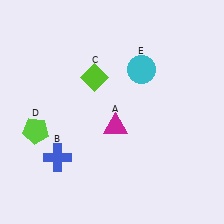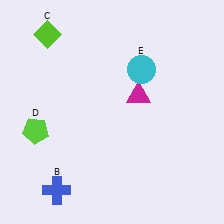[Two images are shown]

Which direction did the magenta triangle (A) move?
The magenta triangle (A) moved up.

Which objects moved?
The objects that moved are: the magenta triangle (A), the blue cross (B), the lime diamond (C).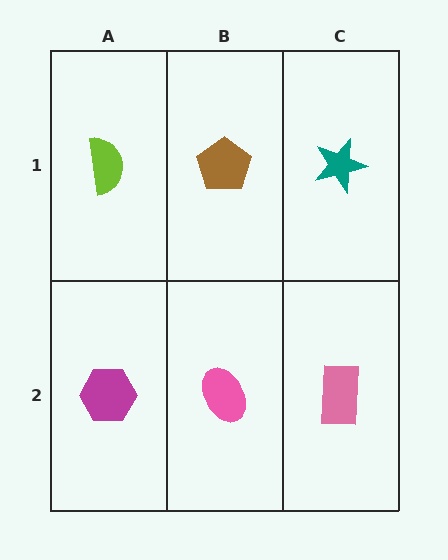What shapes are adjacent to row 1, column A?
A magenta hexagon (row 2, column A), a brown pentagon (row 1, column B).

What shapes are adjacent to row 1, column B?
A pink ellipse (row 2, column B), a lime semicircle (row 1, column A), a teal star (row 1, column C).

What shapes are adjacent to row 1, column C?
A pink rectangle (row 2, column C), a brown pentagon (row 1, column B).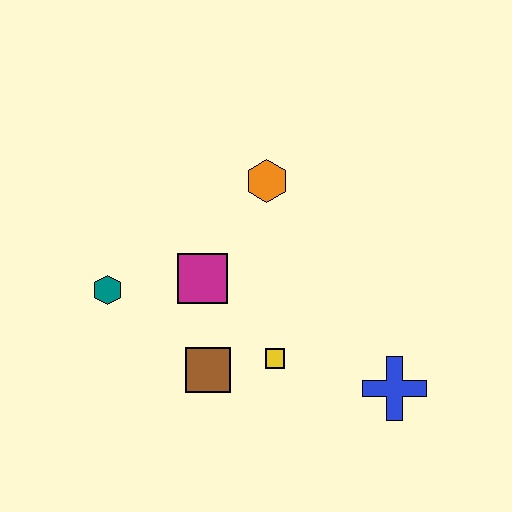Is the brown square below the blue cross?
No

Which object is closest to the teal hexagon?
The magenta square is closest to the teal hexagon.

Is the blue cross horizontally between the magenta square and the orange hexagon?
No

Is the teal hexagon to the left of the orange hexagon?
Yes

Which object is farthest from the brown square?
The orange hexagon is farthest from the brown square.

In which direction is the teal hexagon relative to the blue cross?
The teal hexagon is to the left of the blue cross.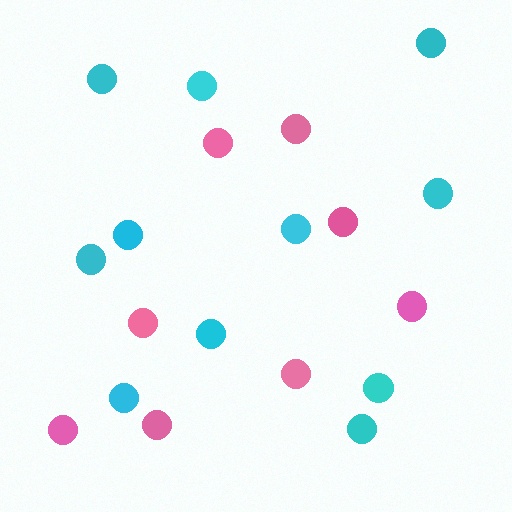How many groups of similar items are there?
There are 2 groups: one group of pink circles (8) and one group of cyan circles (11).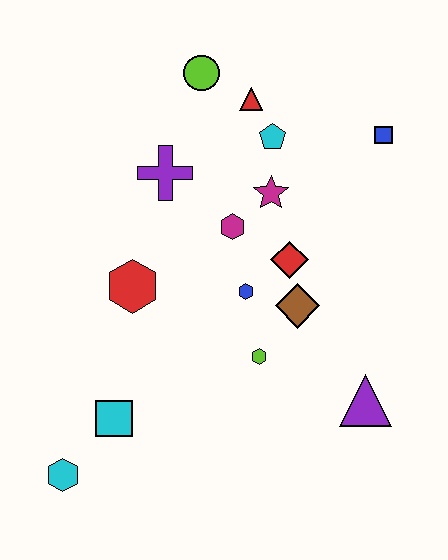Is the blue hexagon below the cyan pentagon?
Yes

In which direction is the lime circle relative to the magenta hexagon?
The lime circle is above the magenta hexagon.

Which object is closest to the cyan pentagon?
The red triangle is closest to the cyan pentagon.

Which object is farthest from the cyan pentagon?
The cyan hexagon is farthest from the cyan pentagon.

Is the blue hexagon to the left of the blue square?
Yes